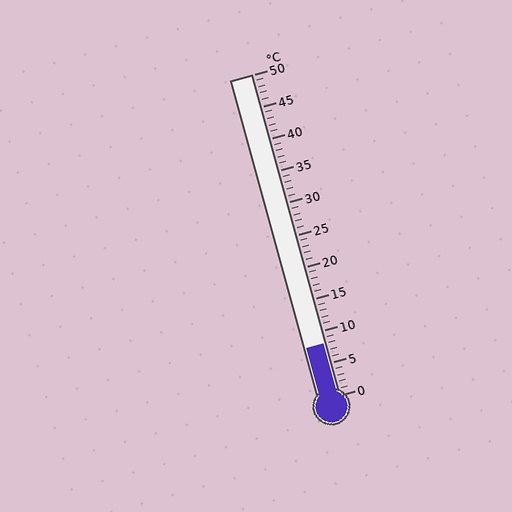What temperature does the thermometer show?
The thermometer shows approximately 8°C.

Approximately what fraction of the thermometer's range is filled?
The thermometer is filled to approximately 15% of its range.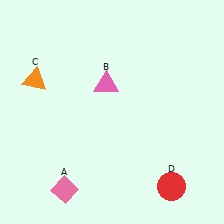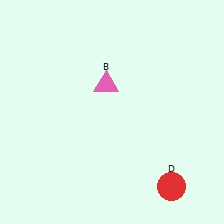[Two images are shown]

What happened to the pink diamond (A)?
The pink diamond (A) was removed in Image 2. It was in the bottom-left area of Image 1.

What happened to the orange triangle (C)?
The orange triangle (C) was removed in Image 2. It was in the top-left area of Image 1.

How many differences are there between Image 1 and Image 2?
There are 2 differences between the two images.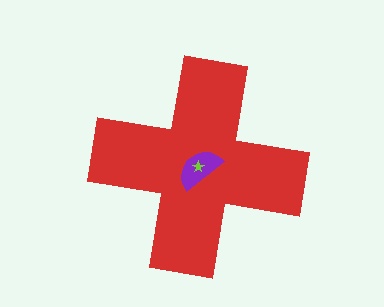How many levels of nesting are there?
3.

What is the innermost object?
The lime star.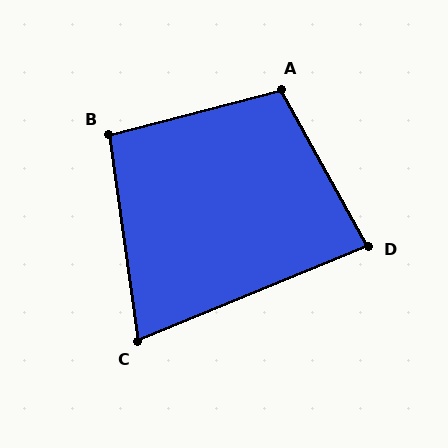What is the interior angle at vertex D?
Approximately 83 degrees (acute).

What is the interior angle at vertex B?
Approximately 97 degrees (obtuse).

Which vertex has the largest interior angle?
A, at approximately 105 degrees.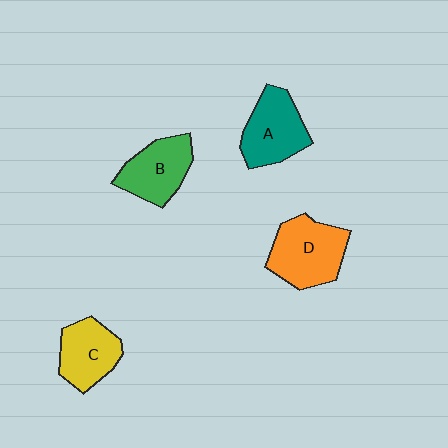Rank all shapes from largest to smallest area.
From largest to smallest: D (orange), A (teal), B (green), C (yellow).